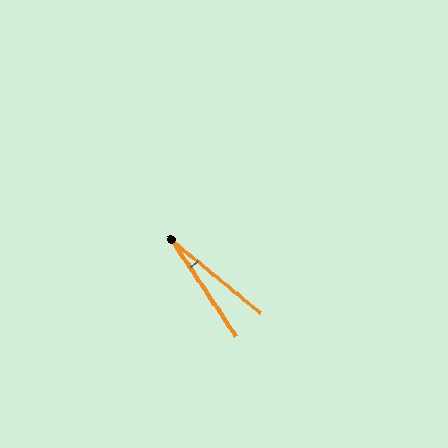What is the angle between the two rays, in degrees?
Approximately 17 degrees.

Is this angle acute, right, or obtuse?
It is acute.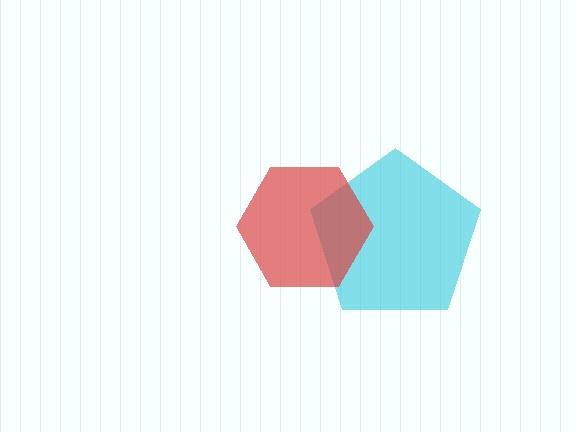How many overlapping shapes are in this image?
There are 2 overlapping shapes in the image.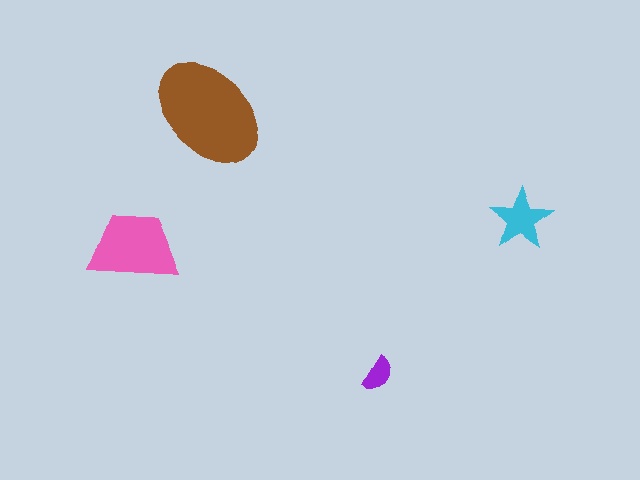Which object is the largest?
The brown ellipse.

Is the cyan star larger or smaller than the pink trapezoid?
Smaller.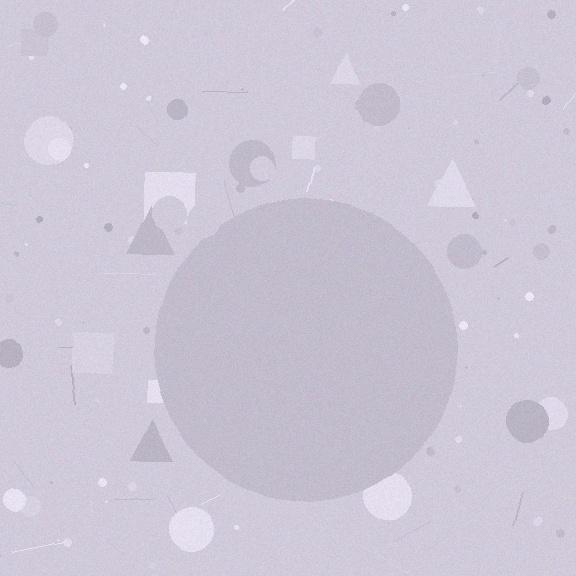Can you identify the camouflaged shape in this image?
The camouflaged shape is a circle.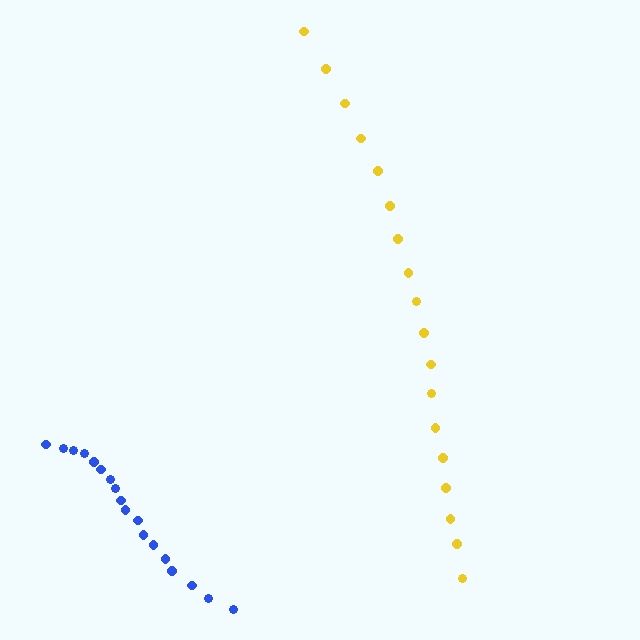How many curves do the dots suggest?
There are 2 distinct paths.